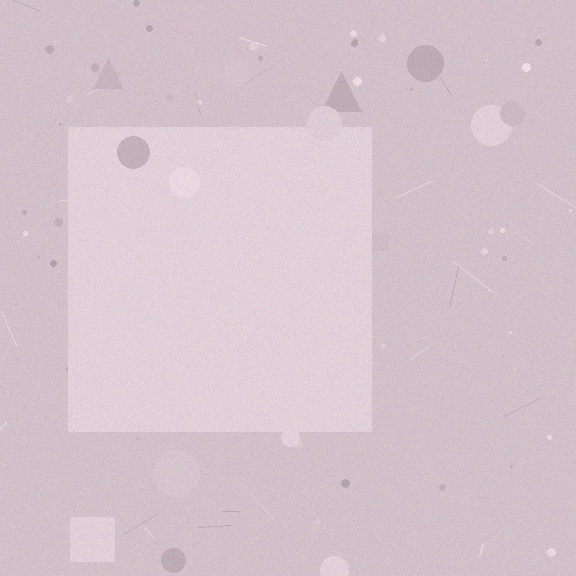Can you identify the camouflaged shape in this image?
The camouflaged shape is a square.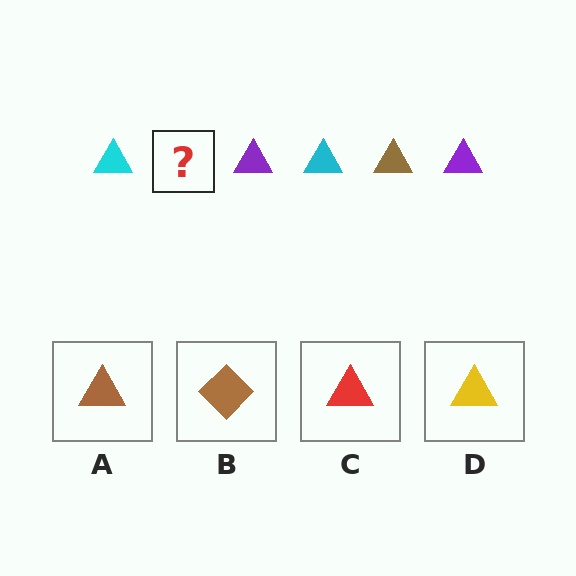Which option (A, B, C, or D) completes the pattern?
A.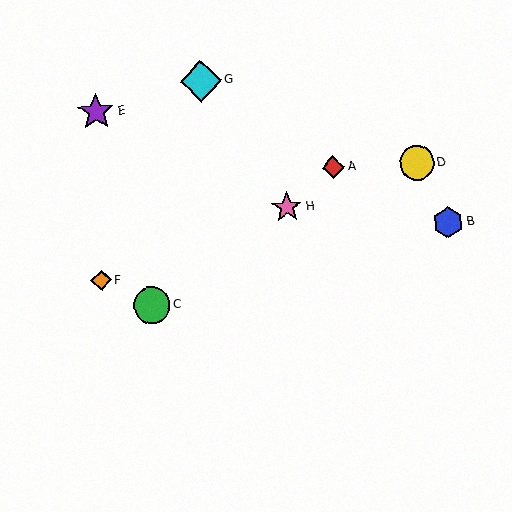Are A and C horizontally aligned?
No, A is at y≈167 and C is at y≈305.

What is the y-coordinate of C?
Object C is at y≈305.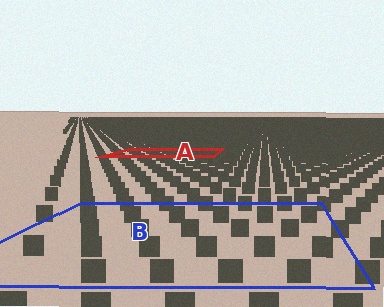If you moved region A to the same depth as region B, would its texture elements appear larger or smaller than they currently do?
They would appear larger. At a closer depth, the same texture elements are projected at a bigger on-screen size.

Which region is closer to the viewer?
Region B is closer. The texture elements there are larger and more spread out.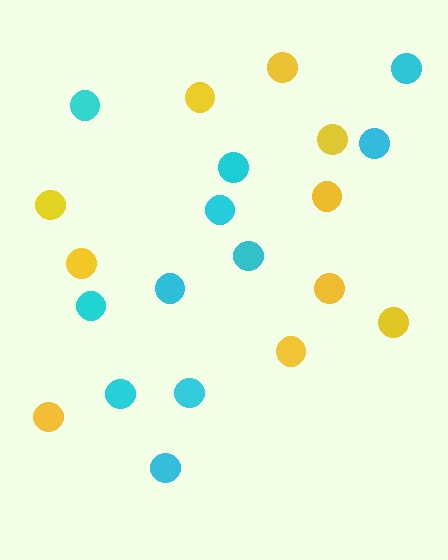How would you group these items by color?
There are 2 groups: one group of cyan circles (11) and one group of yellow circles (10).